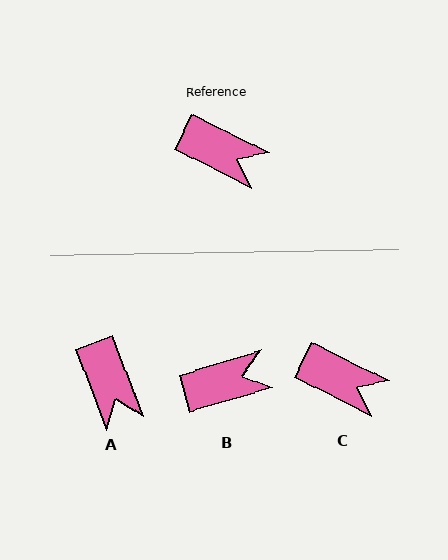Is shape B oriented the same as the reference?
No, it is off by about 43 degrees.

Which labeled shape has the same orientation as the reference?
C.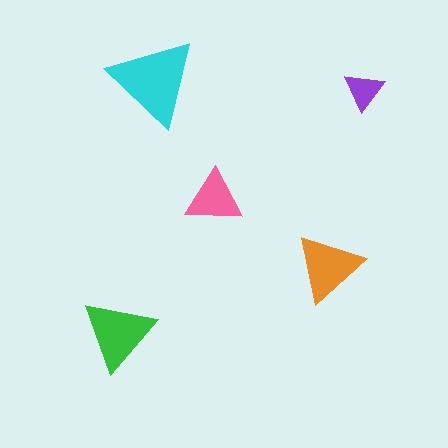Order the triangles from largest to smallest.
the cyan one, the green one, the orange one, the pink one, the purple one.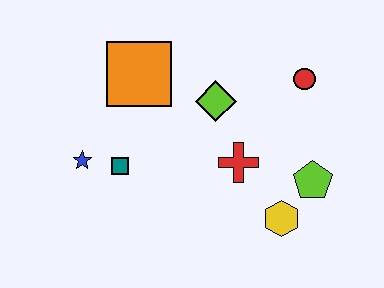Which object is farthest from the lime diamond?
The blue star is farthest from the lime diamond.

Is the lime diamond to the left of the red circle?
Yes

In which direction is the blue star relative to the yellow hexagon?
The blue star is to the left of the yellow hexagon.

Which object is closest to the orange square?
The lime diamond is closest to the orange square.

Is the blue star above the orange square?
No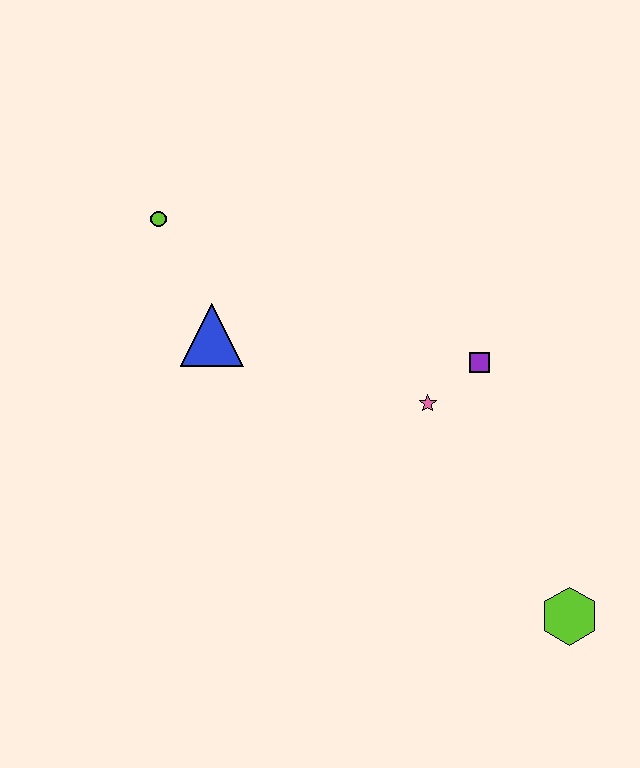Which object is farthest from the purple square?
The lime circle is farthest from the purple square.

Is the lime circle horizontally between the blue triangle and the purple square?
No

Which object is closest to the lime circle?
The blue triangle is closest to the lime circle.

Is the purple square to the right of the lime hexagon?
No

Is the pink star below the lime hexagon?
No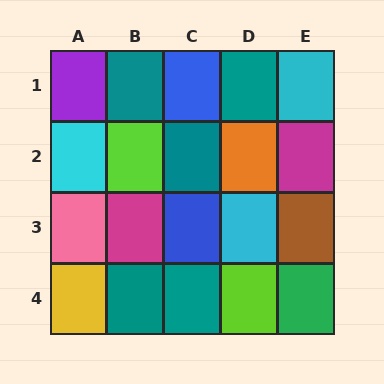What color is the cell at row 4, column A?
Yellow.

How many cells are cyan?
3 cells are cyan.